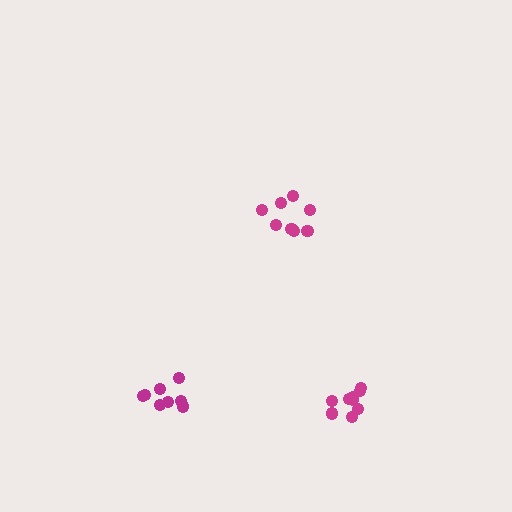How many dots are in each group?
Group 1: 8 dots, Group 2: 9 dots, Group 3: 9 dots (26 total).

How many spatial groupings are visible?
There are 3 spatial groupings.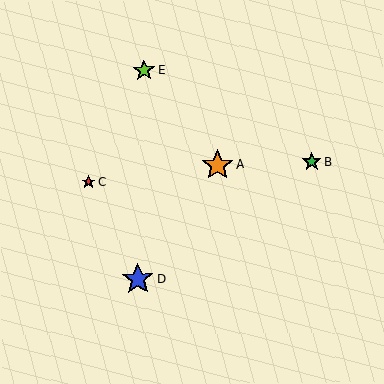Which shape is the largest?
The blue star (labeled D) is the largest.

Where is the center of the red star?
The center of the red star is at (88, 182).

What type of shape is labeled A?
Shape A is an orange star.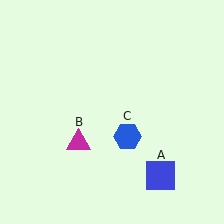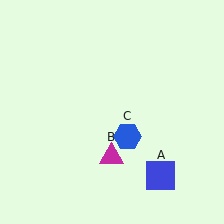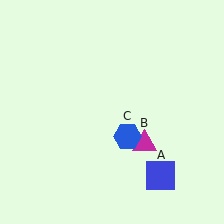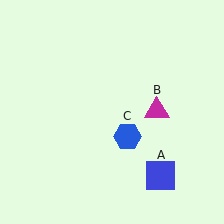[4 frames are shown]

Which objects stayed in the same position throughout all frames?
Blue square (object A) and blue hexagon (object C) remained stationary.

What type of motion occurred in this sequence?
The magenta triangle (object B) rotated counterclockwise around the center of the scene.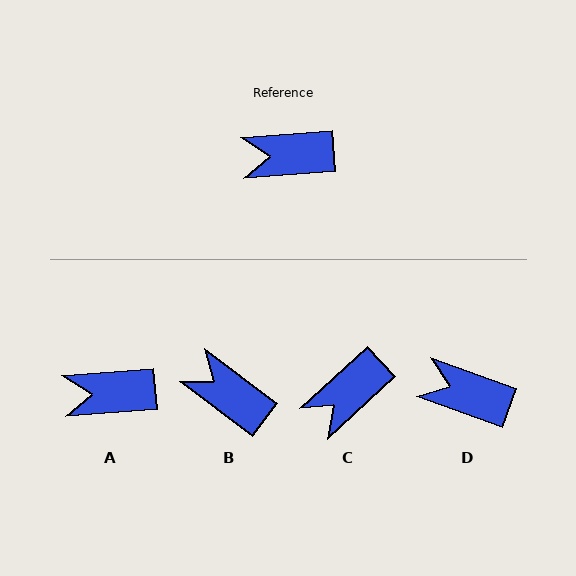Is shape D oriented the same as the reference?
No, it is off by about 24 degrees.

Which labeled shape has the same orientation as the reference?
A.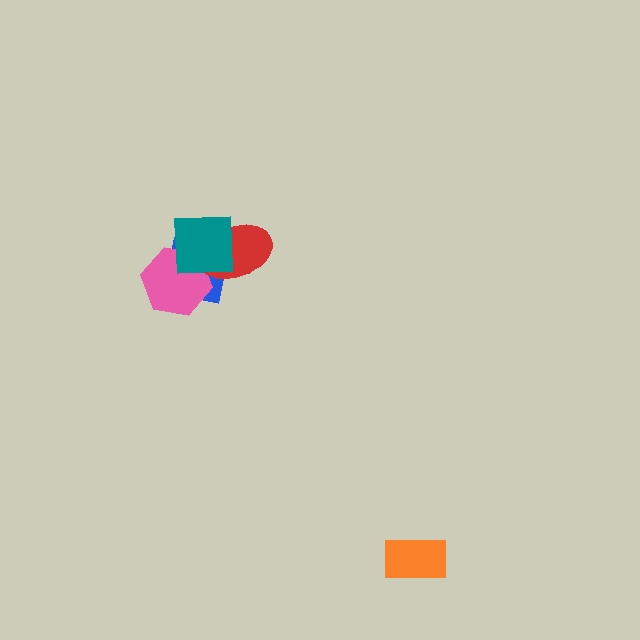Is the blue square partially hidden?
Yes, it is partially covered by another shape.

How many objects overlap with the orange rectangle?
0 objects overlap with the orange rectangle.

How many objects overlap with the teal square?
3 objects overlap with the teal square.